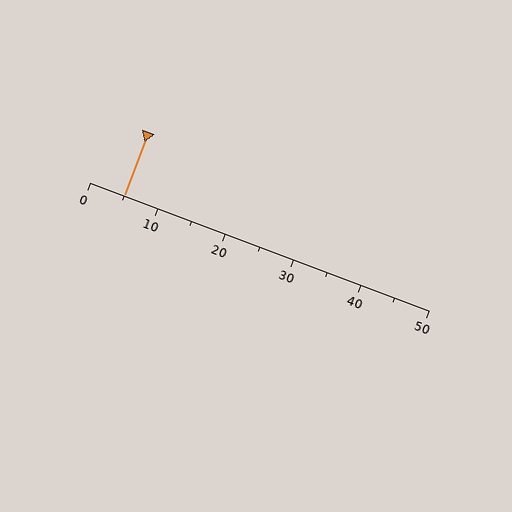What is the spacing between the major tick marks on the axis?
The major ticks are spaced 10 apart.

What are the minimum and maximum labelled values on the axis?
The axis runs from 0 to 50.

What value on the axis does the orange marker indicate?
The marker indicates approximately 5.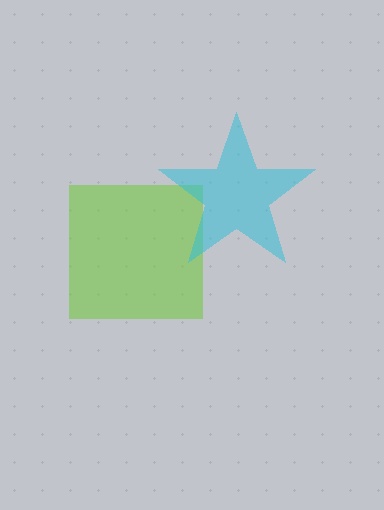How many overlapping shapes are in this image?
There are 2 overlapping shapes in the image.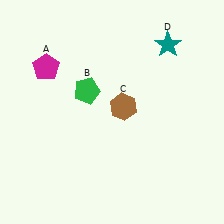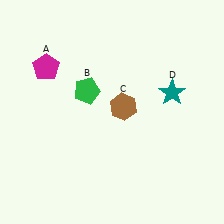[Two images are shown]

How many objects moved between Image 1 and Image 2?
1 object moved between the two images.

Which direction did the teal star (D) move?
The teal star (D) moved down.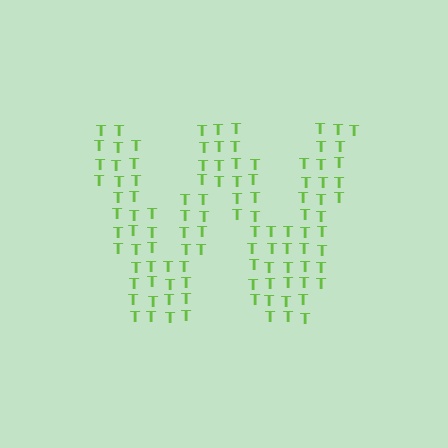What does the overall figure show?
The overall figure shows the letter W.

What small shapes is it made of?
It is made of small letter T's.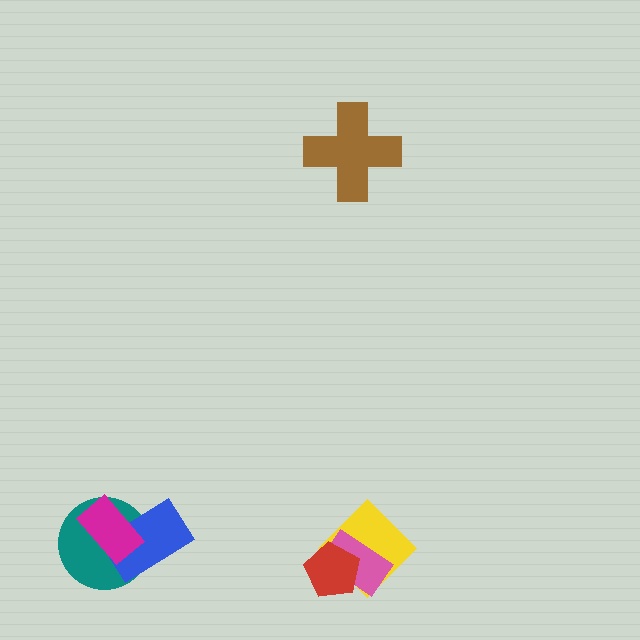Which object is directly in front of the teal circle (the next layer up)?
The blue rectangle is directly in front of the teal circle.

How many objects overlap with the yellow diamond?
2 objects overlap with the yellow diamond.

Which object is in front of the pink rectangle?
The red pentagon is in front of the pink rectangle.